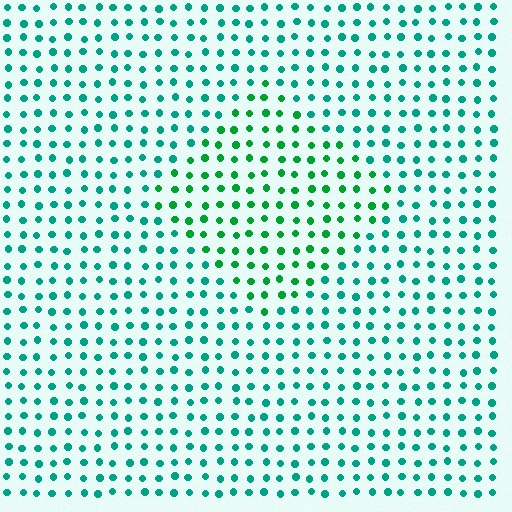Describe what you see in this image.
The image is filled with small teal elements in a uniform arrangement. A diamond-shaped region is visible where the elements are tinted to a slightly different hue, forming a subtle color boundary.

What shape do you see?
I see a diamond.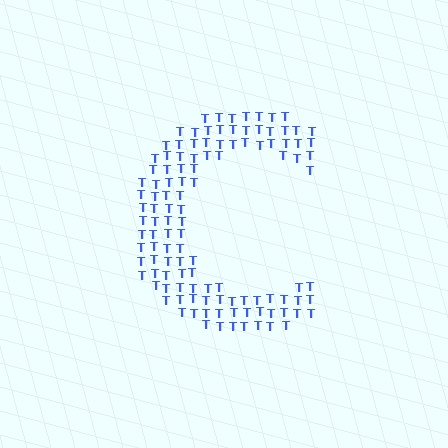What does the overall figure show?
The overall figure shows the letter C.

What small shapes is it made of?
It is made of small letter T's.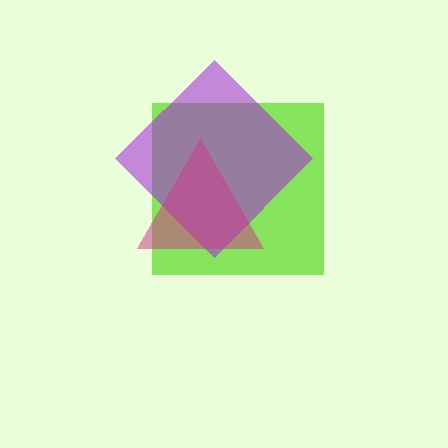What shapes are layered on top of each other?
The layered shapes are: a lime square, a purple diamond, a magenta triangle.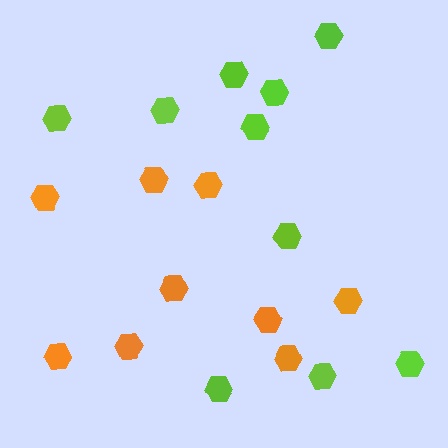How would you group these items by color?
There are 2 groups: one group of lime hexagons (10) and one group of orange hexagons (9).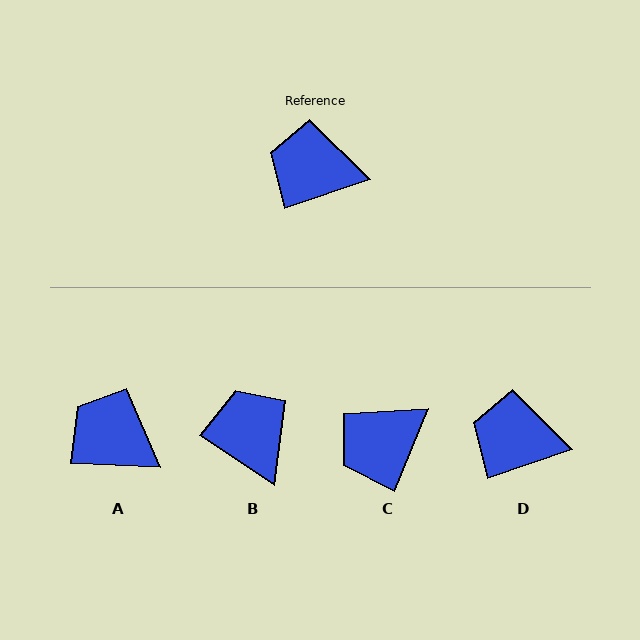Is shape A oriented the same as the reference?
No, it is off by about 21 degrees.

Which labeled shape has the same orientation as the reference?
D.